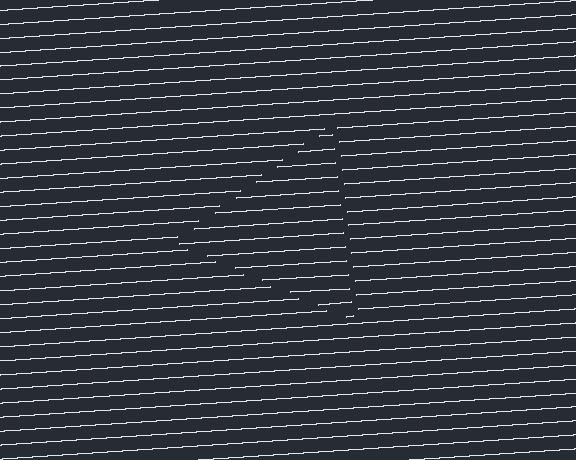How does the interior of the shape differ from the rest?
The interior of the shape contains the same grating, shifted by half a period — the contour is defined by the phase discontinuity where line-ends from the inner and outer gratings abut.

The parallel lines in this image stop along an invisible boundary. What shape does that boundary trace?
An illusory triangle. The interior of the shape contains the same grating, shifted by half a period — the contour is defined by the phase discontinuity where line-ends from the inner and outer gratings abut.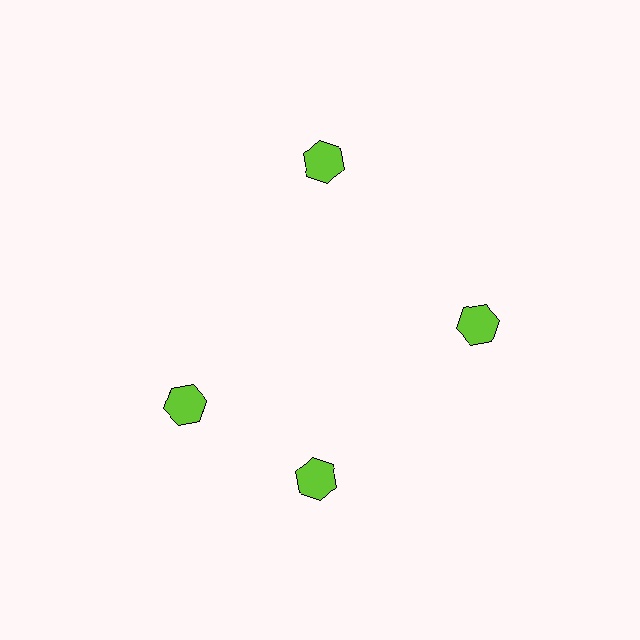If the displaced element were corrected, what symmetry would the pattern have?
It would have 4-fold rotational symmetry — the pattern would map onto itself every 90 degrees.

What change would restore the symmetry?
The symmetry would be restored by rotating it back into even spacing with its neighbors so that all 4 hexagons sit at equal angles and equal distance from the center.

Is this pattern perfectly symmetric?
No. The 4 lime hexagons are arranged in a ring, but one element near the 9 o'clock position is rotated out of alignment along the ring, breaking the 4-fold rotational symmetry.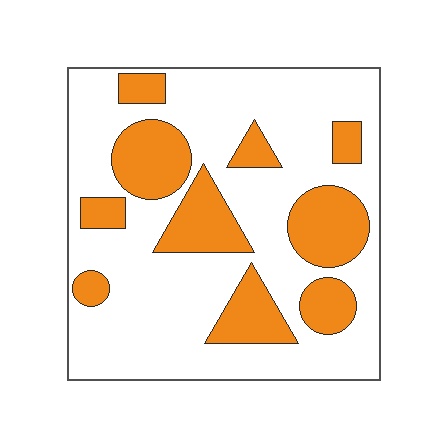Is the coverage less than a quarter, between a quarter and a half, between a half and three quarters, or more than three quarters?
Between a quarter and a half.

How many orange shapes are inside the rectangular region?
10.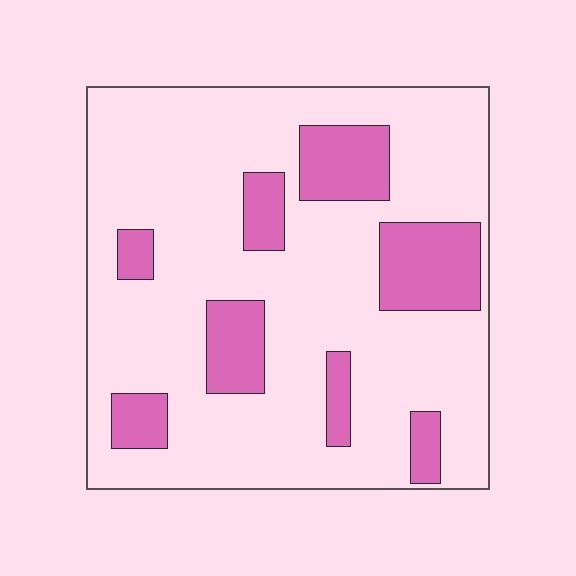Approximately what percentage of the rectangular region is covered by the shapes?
Approximately 20%.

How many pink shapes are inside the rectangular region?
8.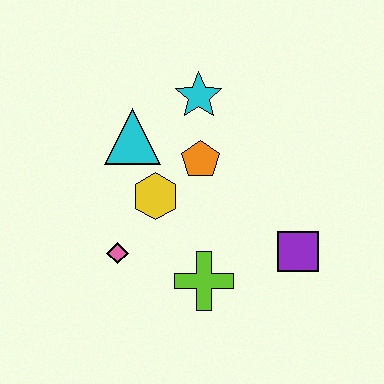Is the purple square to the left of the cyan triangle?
No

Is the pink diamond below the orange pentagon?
Yes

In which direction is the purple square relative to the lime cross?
The purple square is to the right of the lime cross.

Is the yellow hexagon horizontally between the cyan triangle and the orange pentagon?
Yes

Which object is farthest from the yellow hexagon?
The purple square is farthest from the yellow hexagon.